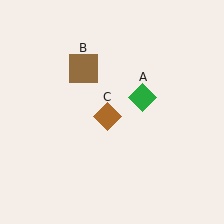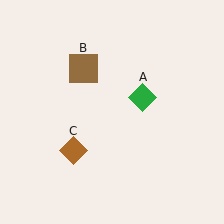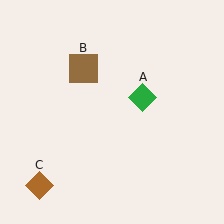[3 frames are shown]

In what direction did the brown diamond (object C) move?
The brown diamond (object C) moved down and to the left.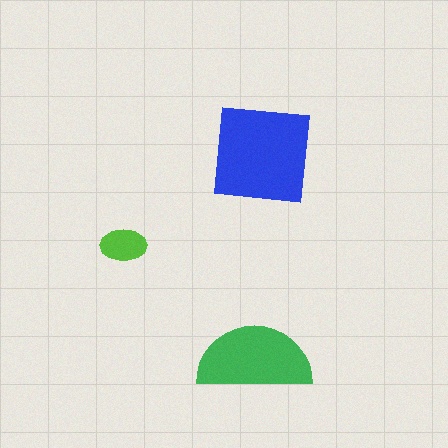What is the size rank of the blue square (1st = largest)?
1st.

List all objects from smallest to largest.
The lime ellipse, the green semicircle, the blue square.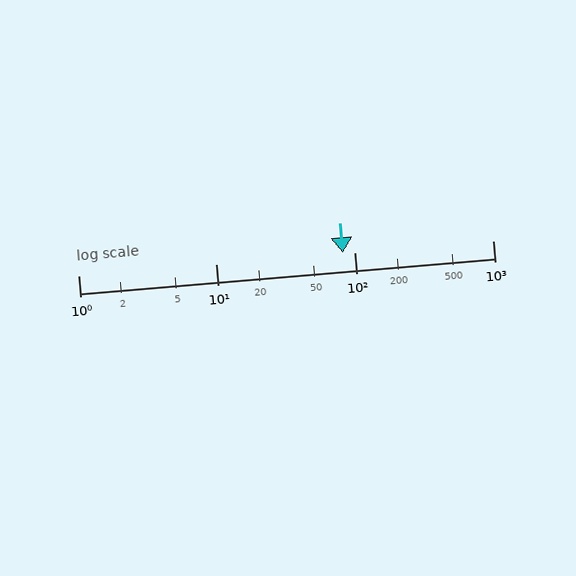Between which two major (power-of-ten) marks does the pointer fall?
The pointer is between 10 and 100.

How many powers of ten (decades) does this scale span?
The scale spans 3 decades, from 1 to 1000.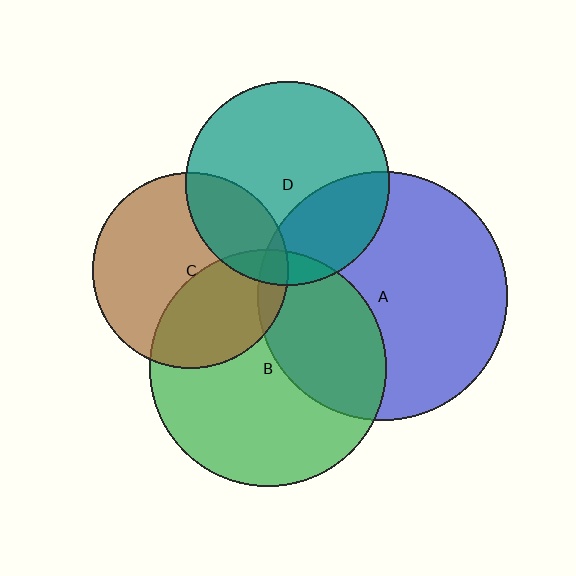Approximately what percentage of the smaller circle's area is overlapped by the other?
Approximately 5%.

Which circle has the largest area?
Circle A (blue).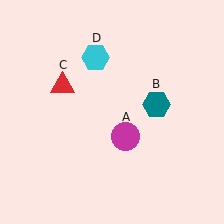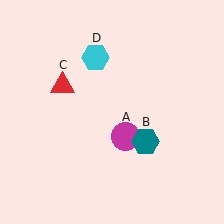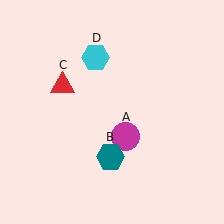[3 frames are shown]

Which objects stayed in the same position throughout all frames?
Magenta circle (object A) and red triangle (object C) and cyan hexagon (object D) remained stationary.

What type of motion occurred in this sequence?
The teal hexagon (object B) rotated clockwise around the center of the scene.